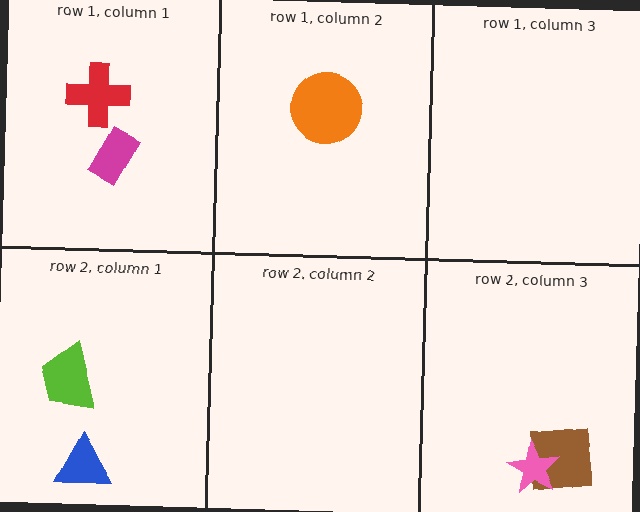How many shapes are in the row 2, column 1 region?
2.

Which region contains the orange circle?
The row 1, column 2 region.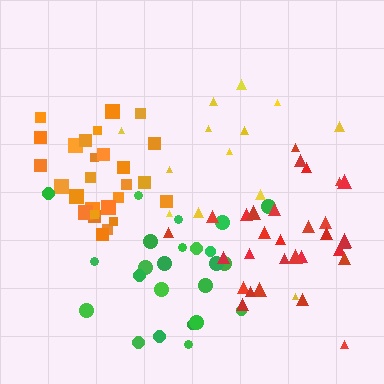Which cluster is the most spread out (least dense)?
Yellow.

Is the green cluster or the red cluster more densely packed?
Red.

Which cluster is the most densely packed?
Orange.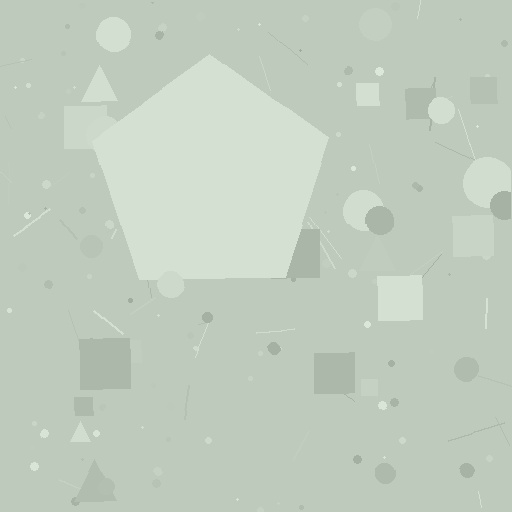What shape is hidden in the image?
A pentagon is hidden in the image.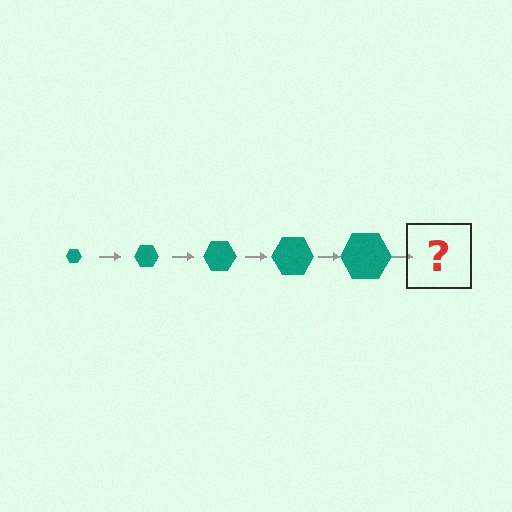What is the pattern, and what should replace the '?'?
The pattern is that the hexagon gets progressively larger each step. The '?' should be a teal hexagon, larger than the previous one.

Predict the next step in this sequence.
The next step is a teal hexagon, larger than the previous one.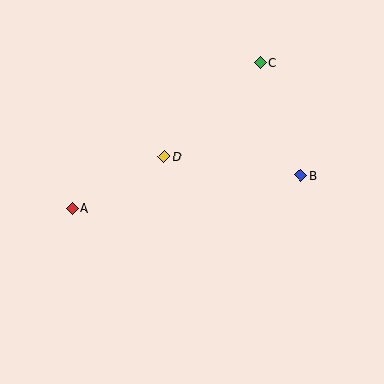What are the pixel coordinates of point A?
Point A is at (72, 209).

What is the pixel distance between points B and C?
The distance between B and C is 120 pixels.